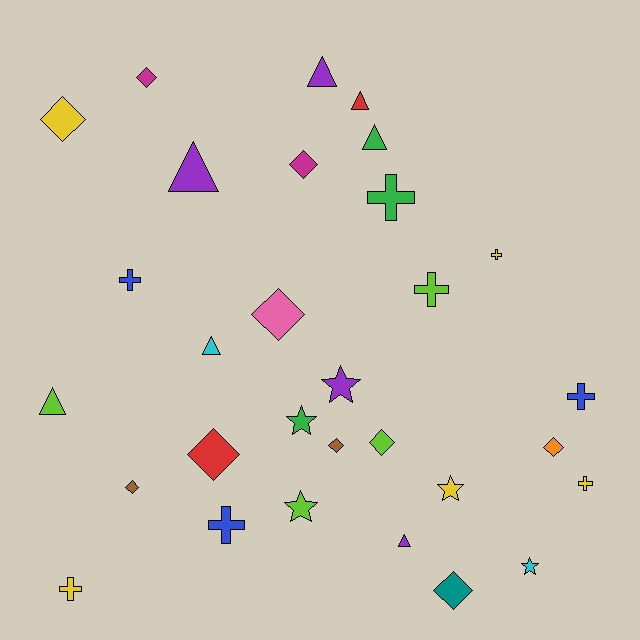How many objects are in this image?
There are 30 objects.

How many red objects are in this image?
There are 2 red objects.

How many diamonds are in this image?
There are 10 diamonds.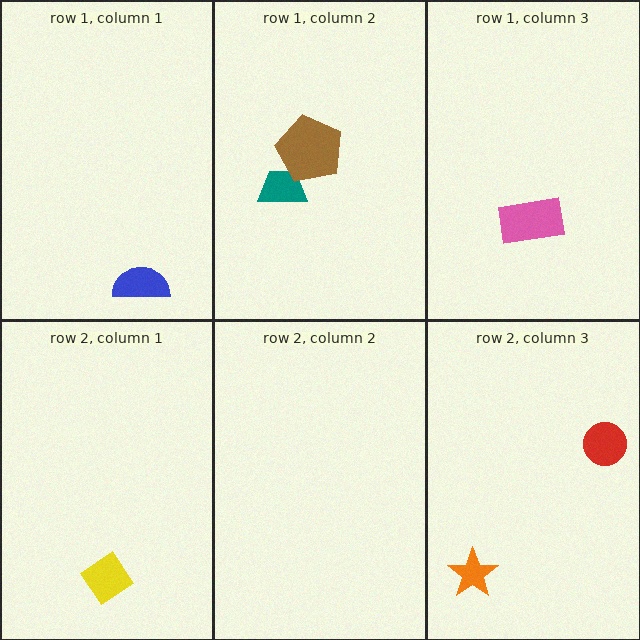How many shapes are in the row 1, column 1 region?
1.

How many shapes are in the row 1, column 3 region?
1.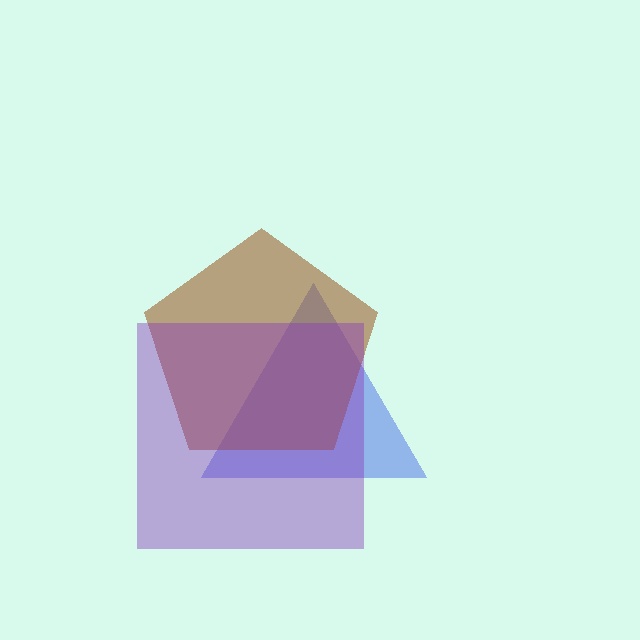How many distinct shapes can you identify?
There are 3 distinct shapes: a blue triangle, a brown pentagon, a purple square.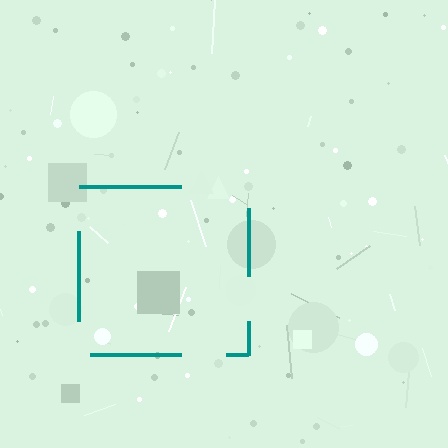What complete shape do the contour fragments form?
The contour fragments form a square.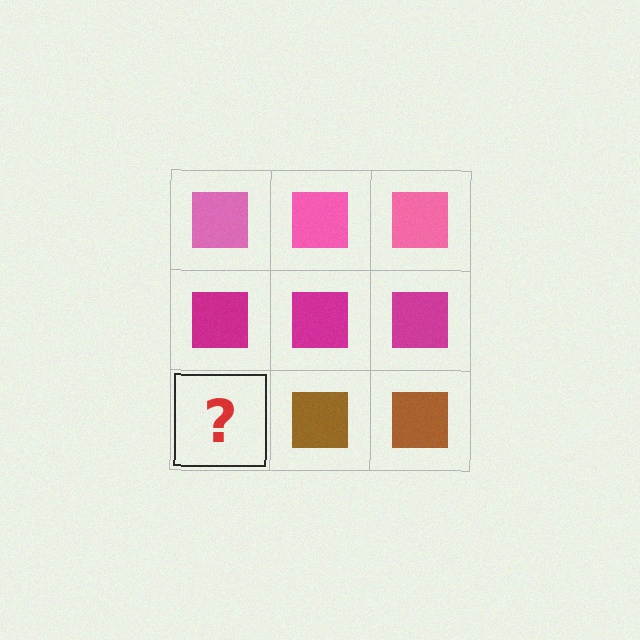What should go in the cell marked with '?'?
The missing cell should contain a brown square.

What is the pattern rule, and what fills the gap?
The rule is that each row has a consistent color. The gap should be filled with a brown square.